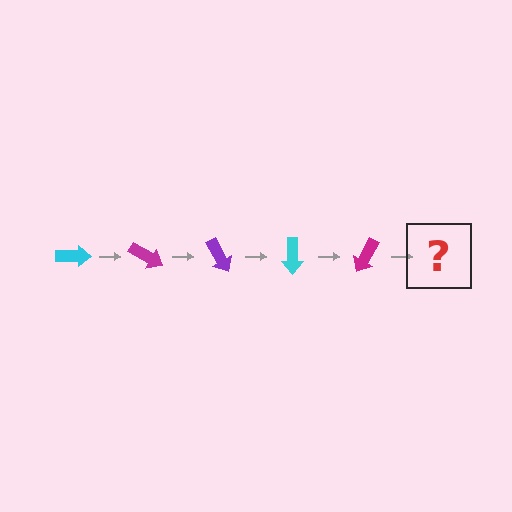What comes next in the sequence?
The next element should be a purple arrow, rotated 150 degrees from the start.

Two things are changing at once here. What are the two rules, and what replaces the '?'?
The two rules are that it rotates 30 degrees each step and the color cycles through cyan, magenta, and purple. The '?' should be a purple arrow, rotated 150 degrees from the start.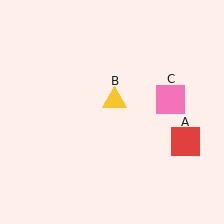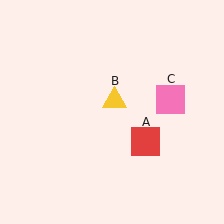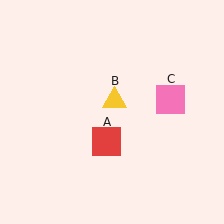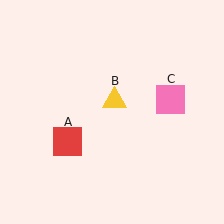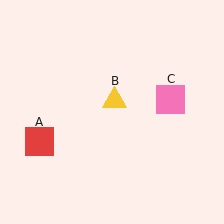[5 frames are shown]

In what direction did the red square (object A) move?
The red square (object A) moved left.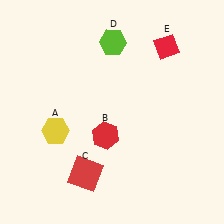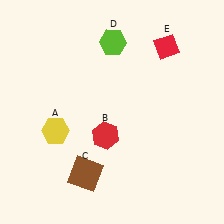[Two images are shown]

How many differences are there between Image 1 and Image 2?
There is 1 difference between the two images.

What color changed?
The square (C) changed from red in Image 1 to brown in Image 2.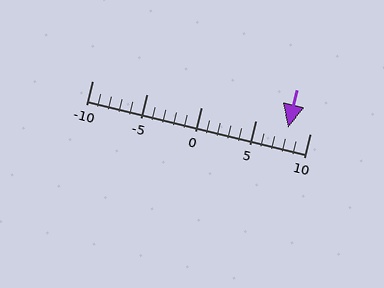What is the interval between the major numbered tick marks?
The major tick marks are spaced 5 units apart.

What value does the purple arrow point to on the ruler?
The purple arrow points to approximately 8.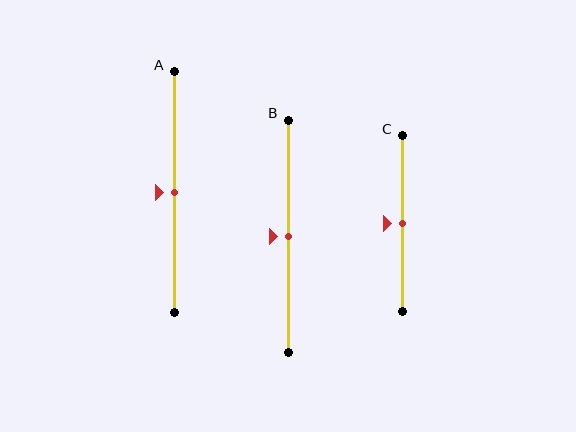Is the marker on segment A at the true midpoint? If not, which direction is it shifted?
Yes, the marker on segment A is at the true midpoint.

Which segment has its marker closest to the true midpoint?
Segment A has its marker closest to the true midpoint.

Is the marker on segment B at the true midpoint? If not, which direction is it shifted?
Yes, the marker on segment B is at the true midpoint.